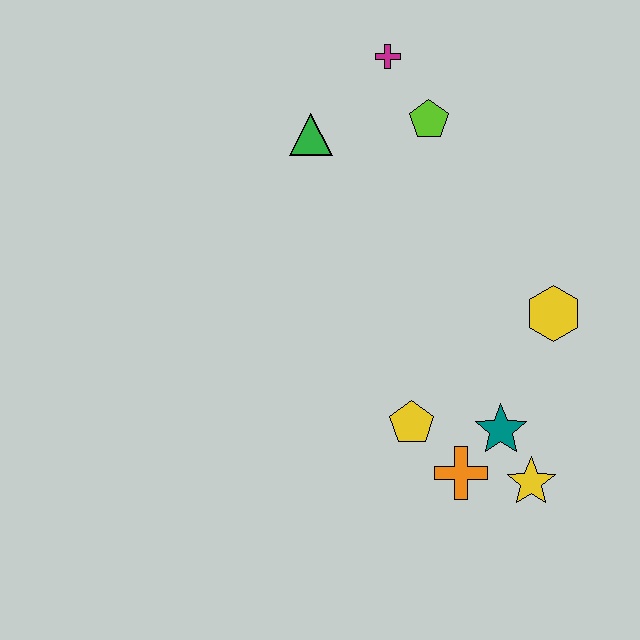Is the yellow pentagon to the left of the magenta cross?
No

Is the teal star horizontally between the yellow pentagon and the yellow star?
Yes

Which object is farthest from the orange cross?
The magenta cross is farthest from the orange cross.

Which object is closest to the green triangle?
The magenta cross is closest to the green triangle.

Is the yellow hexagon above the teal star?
Yes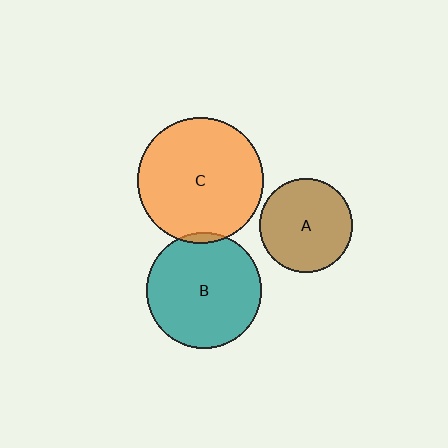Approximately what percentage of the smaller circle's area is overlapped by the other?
Approximately 5%.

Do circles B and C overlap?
Yes.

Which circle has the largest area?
Circle C (orange).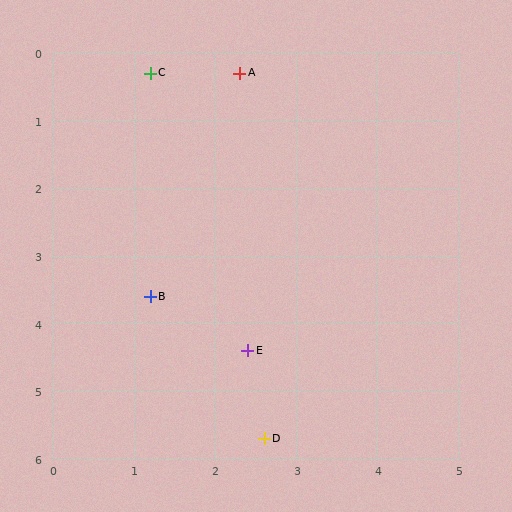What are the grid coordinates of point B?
Point B is at approximately (1.2, 3.6).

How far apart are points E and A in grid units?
Points E and A are about 4.1 grid units apart.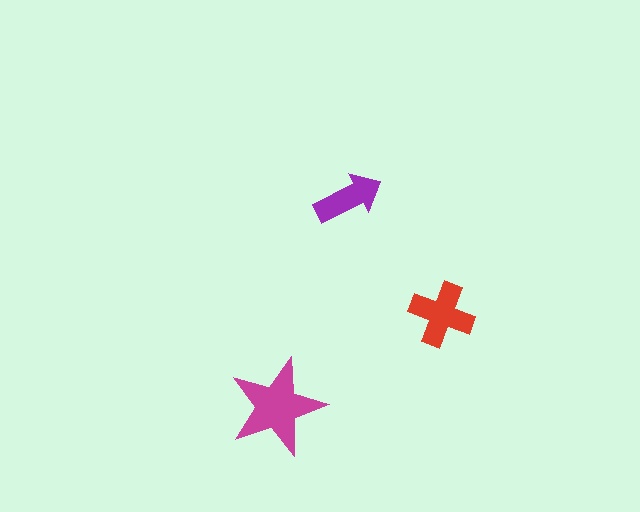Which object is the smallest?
The purple arrow.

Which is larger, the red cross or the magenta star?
The magenta star.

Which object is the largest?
The magenta star.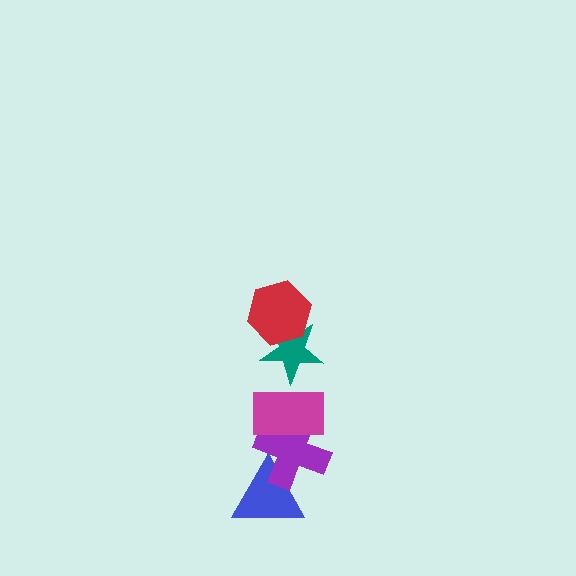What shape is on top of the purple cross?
The magenta rectangle is on top of the purple cross.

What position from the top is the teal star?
The teal star is 2nd from the top.